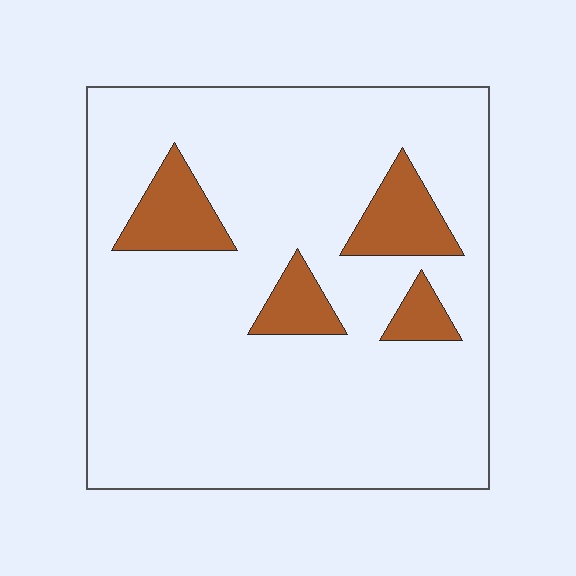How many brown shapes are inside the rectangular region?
4.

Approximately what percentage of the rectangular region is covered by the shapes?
Approximately 15%.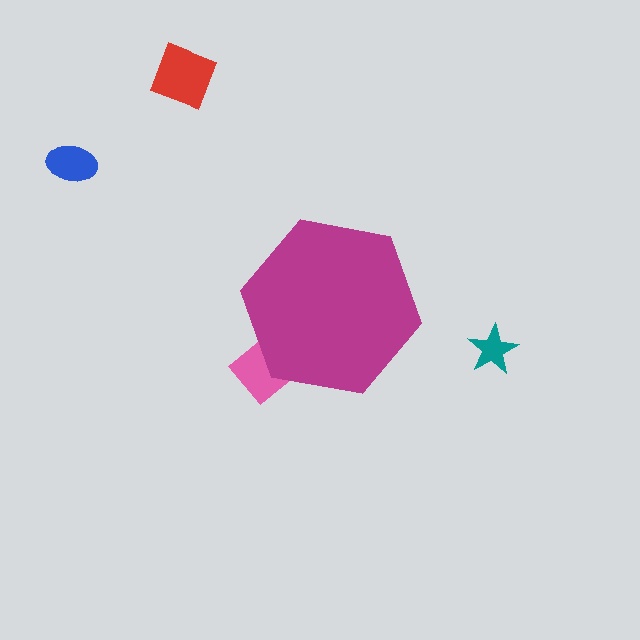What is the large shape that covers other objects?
A magenta hexagon.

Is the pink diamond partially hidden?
Yes, the pink diamond is partially hidden behind the magenta hexagon.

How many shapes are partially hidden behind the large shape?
1 shape is partially hidden.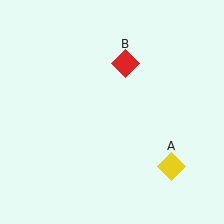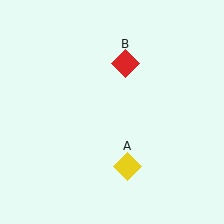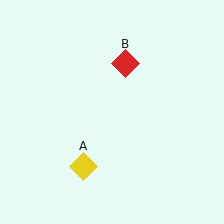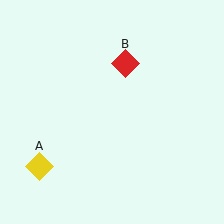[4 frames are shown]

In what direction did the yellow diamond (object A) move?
The yellow diamond (object A) moved left.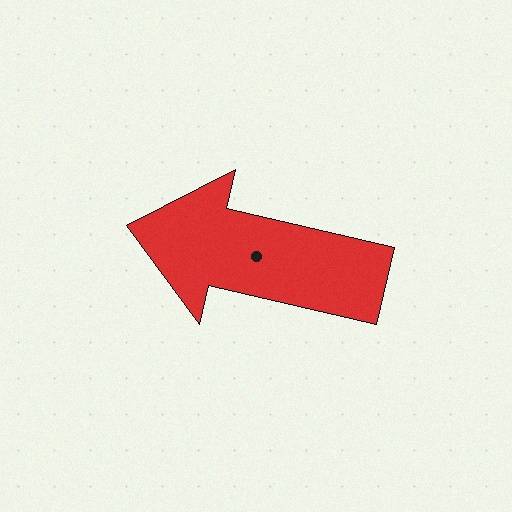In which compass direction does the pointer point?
West.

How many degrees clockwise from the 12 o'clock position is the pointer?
Approximately 283 degrees.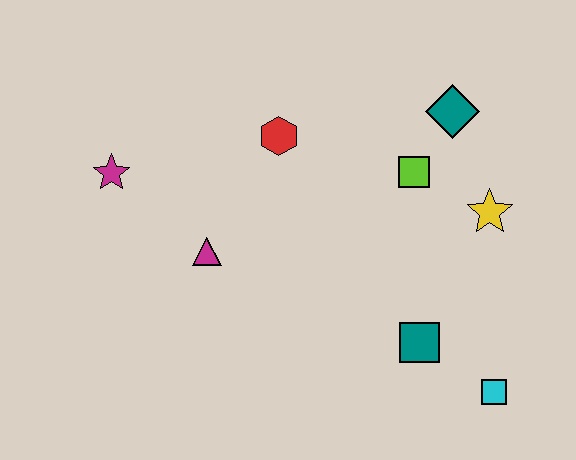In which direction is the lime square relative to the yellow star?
The lime square is to the left of the yellow star.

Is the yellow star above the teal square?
Yes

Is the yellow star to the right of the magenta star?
Yes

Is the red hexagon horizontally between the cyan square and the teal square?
No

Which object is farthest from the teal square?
The magenta star is farthest from the teal square.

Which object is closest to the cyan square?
The teal square is closest to the cyan square.